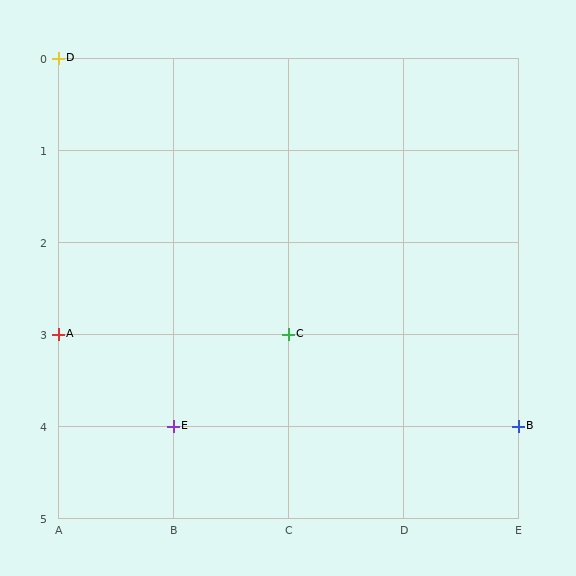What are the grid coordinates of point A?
Point A is at grid coordinates (A, 3).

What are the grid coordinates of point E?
Point E is at grid coordinates (B, 4).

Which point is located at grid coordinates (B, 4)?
Point E is at (B, 4).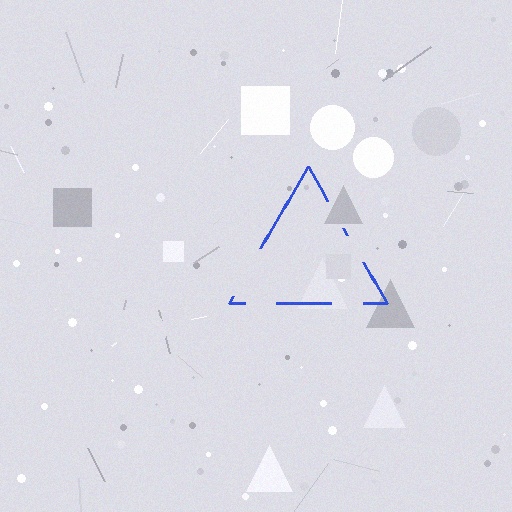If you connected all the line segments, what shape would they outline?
They would outline a triangle.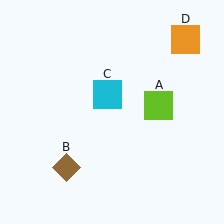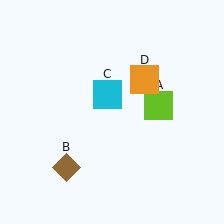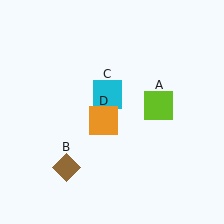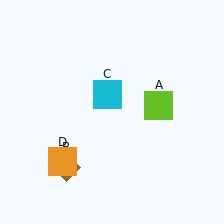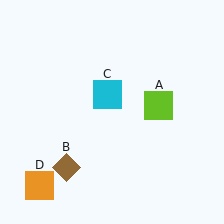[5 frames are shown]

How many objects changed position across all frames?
1 object changed position: orange square (object D).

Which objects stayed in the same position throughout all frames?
Lime square (object A) and brown diamond (object B) and cyan square (object C) remained stationary.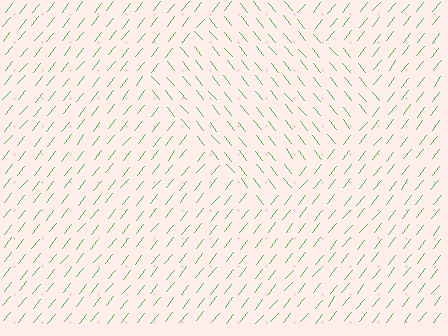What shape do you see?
I see a diamond.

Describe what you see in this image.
The image is filled with small green line segments. A diamond region in the image has lines oriented differently from the surrounding lines, creating a visible texture boundary.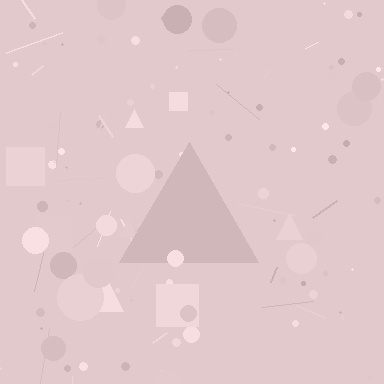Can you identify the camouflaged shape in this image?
The camouflaged shape is a triangle.